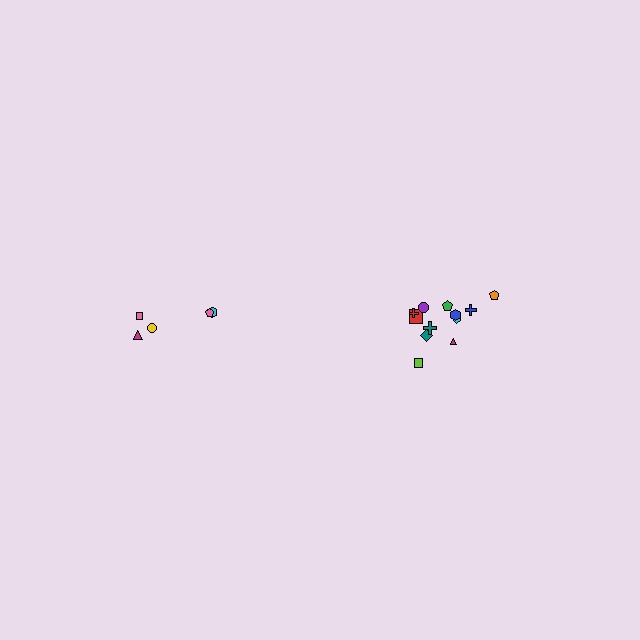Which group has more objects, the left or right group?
The right group.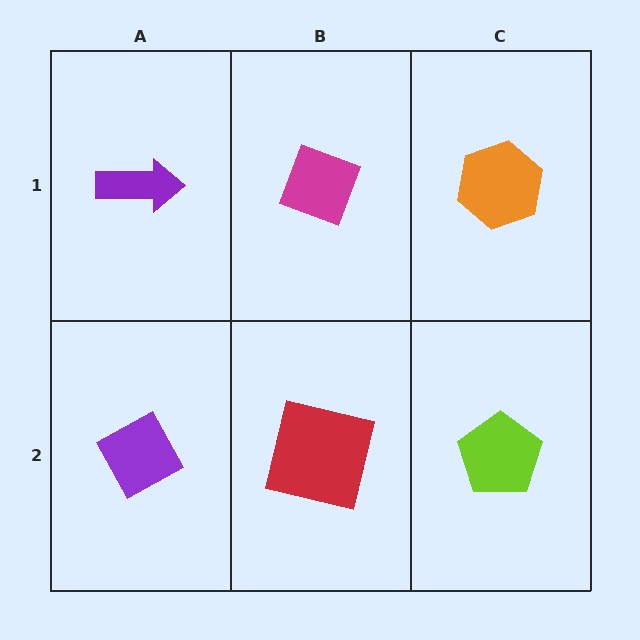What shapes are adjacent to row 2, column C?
An orange hexagon (row 1, column C), a red square (row 2, column B).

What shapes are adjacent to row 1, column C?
A lime pentagon (row 2, column C), a magenta diamond (row 1, column B).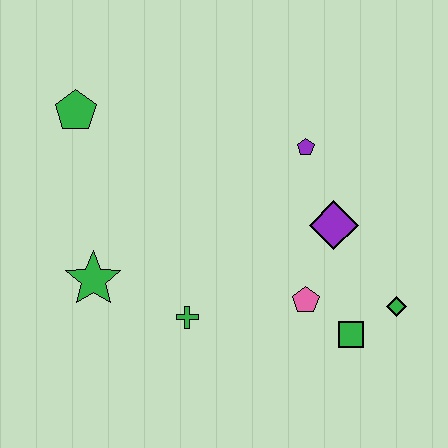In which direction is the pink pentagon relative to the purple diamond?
The pink pentagon is below the purple diamond.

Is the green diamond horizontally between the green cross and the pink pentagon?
No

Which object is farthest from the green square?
The green pentagon is farthest from the green square.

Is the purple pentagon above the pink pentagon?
Yes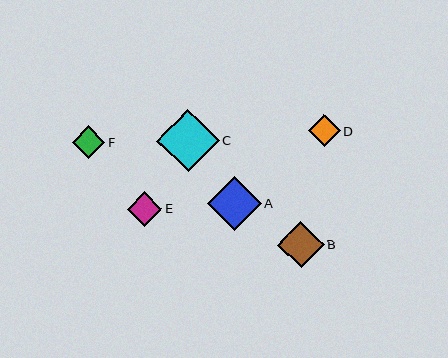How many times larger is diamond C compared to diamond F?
Diamond C is approximately 1.9 times the size of diamond F.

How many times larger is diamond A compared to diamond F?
Diamond A is approximately 1.7 times the size of diamond F.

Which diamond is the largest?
Diamond C is the largest with a size of approximately 62 pixels.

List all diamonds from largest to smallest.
From largest to smallest: C, A, B, E, F, D.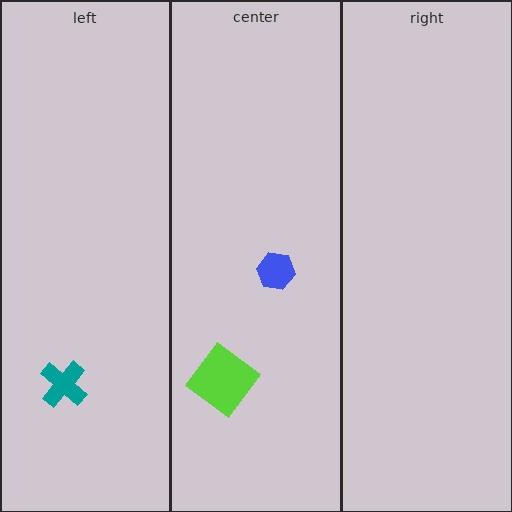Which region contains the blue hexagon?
The center region.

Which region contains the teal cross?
The left region.